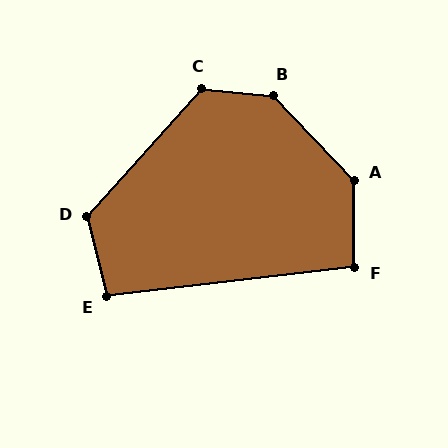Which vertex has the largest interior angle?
B, at approximately 140 degrees.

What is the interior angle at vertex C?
Approximately 126 degrees (obtuse).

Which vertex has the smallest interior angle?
F, at approximately 97 degrees.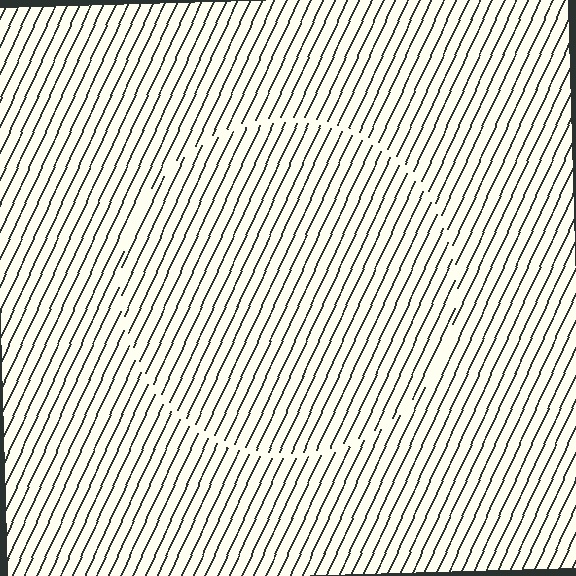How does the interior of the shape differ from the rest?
The interior of the shape contains the same grating, shifted by half a period — the contour is defined by the phase discontinuity where line-ends from the inner and outer gratings abut.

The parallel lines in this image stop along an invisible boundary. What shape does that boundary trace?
An illusory circle. The interior of the shape contains the same grating, shifted by half a period — the contour is defined by the phase discontinuity where line-ends from the inner and outer gratings abut.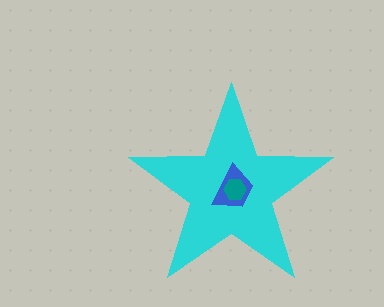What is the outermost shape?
The cyan star.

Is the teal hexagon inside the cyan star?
Yes.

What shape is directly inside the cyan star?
The blue trapezoid.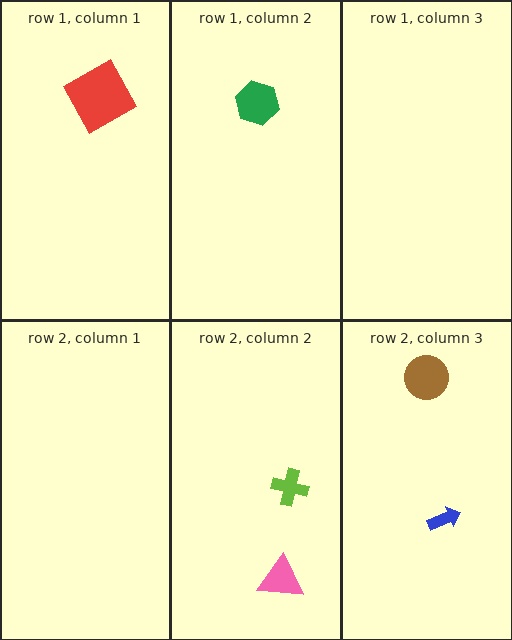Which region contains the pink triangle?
The row 2, column 2 region.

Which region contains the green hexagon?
The row 1, column 2 region.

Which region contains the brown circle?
The row 2, column 3 region.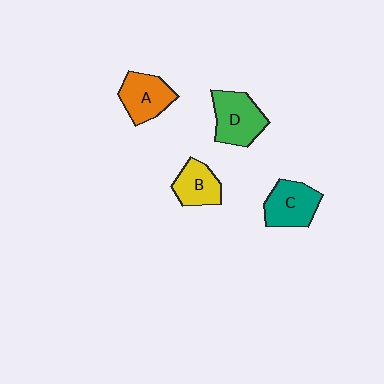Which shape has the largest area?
Shape D (green).